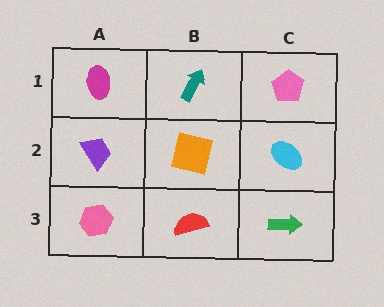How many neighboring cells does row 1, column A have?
2.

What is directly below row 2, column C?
A green arrow.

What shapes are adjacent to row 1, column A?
A purple trapezoid (row 2, column A), a teal arrow (row 1, column B).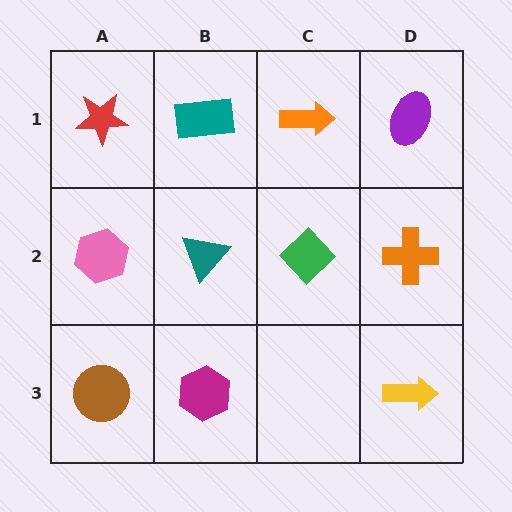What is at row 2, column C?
A green diamond.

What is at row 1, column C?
An orange arrow.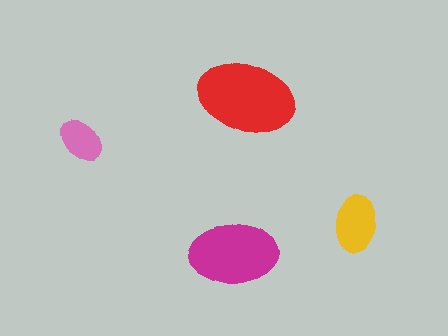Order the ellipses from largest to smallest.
the red one, the magenta one, the yellow one, the pink one.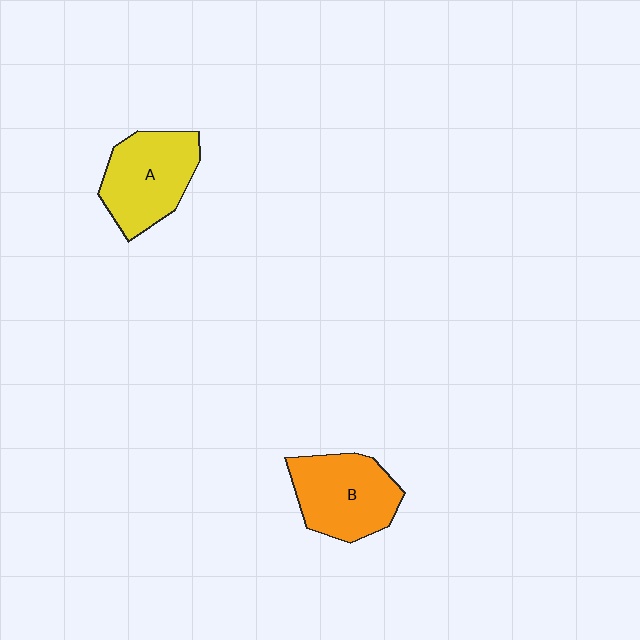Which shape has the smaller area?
Shape B (orange).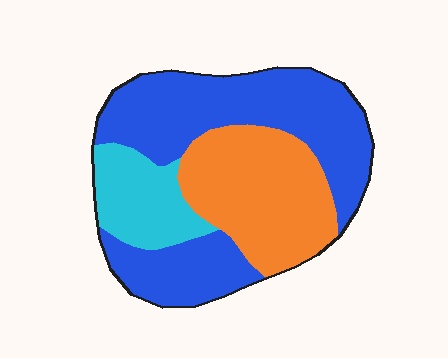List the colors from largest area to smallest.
From largest to smallest: blue, orange, cyan.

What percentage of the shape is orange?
Orange covers about 30% of the shape.